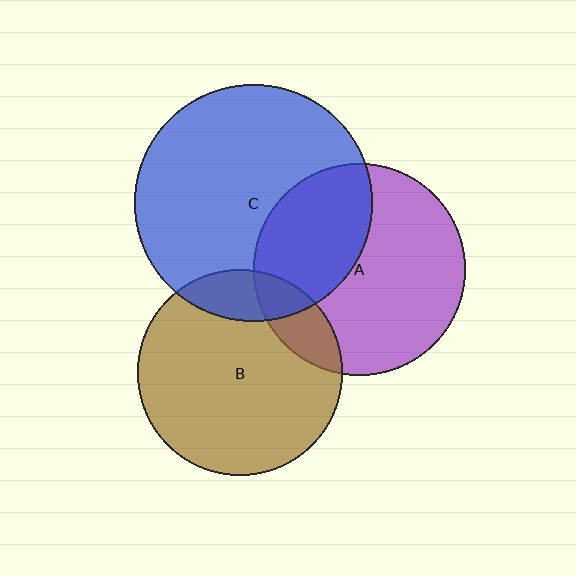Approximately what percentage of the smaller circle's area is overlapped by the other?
Approximately 35%.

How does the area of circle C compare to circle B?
Approximately 1.3 times.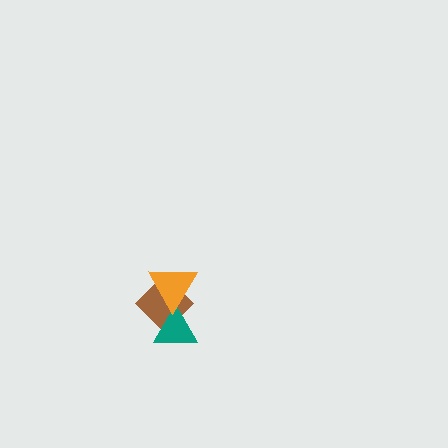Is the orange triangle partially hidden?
No, no other shape covers it.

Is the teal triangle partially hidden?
Yes, it is partially covered by another shape.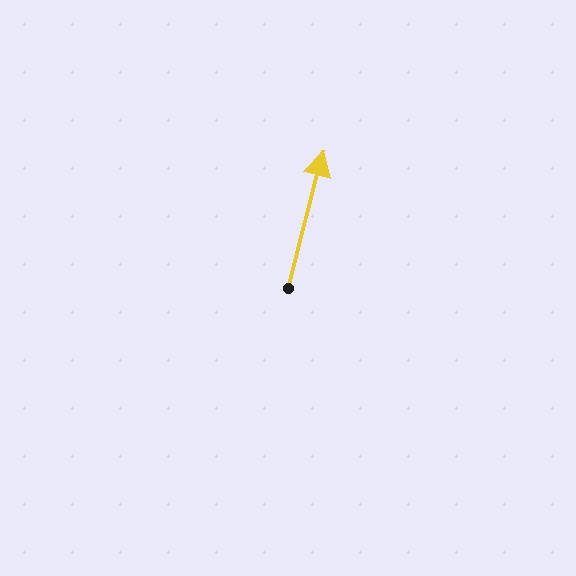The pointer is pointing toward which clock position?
Roughly 12 o'clock.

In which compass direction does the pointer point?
North.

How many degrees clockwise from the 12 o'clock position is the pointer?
Approximately 14 degrees.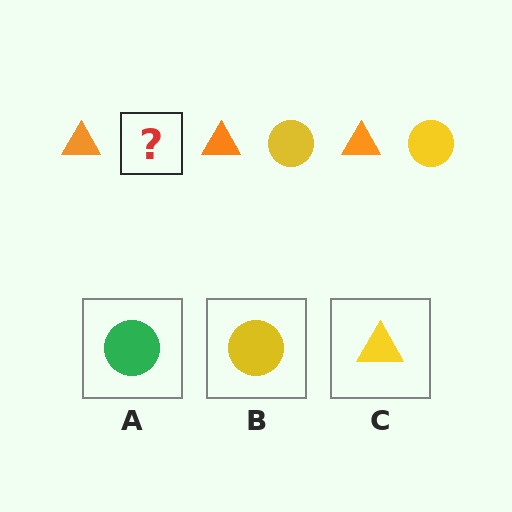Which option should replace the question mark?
Option B.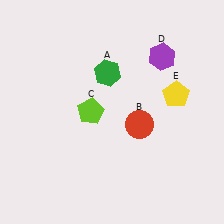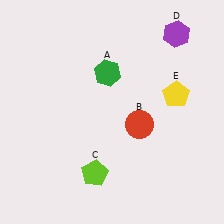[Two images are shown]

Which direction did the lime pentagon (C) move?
The lime pentagon (C) moved down.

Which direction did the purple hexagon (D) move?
The purple hexagon (D) moved up.